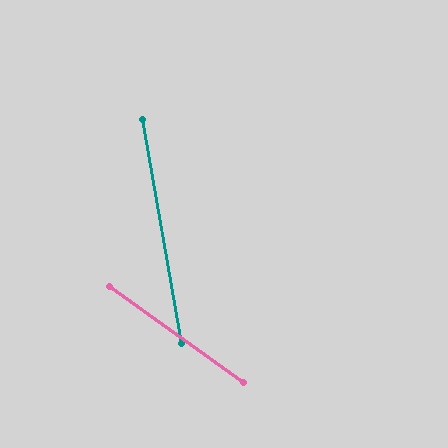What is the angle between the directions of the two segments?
Approximately 44 degrees.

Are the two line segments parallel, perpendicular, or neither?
Neither parallel nor perpendicular — they differ by about 44°.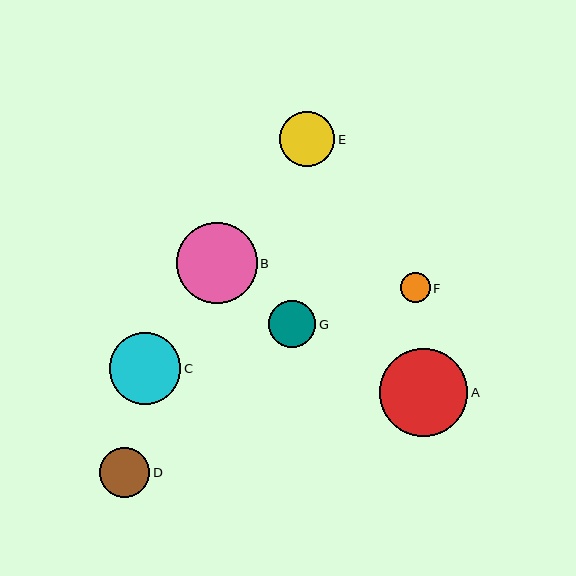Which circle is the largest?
Circle A is the largest with a size of approximately 88 pixels.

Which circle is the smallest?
Circle F is the smallest with a size of approximately 30 pixels.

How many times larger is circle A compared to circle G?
Circle A is approximately 1.9 times the size of circle G.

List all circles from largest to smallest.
From largest to smallest: A, B, C, E, D, G, F.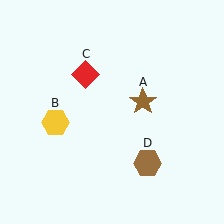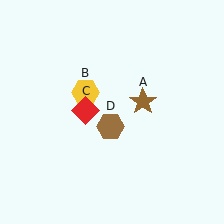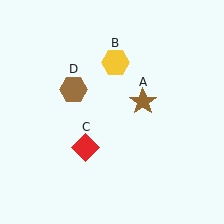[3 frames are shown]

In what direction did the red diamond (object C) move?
The red diamond (object C) moved down.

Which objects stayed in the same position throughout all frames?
Brown star (object A) remained stationary.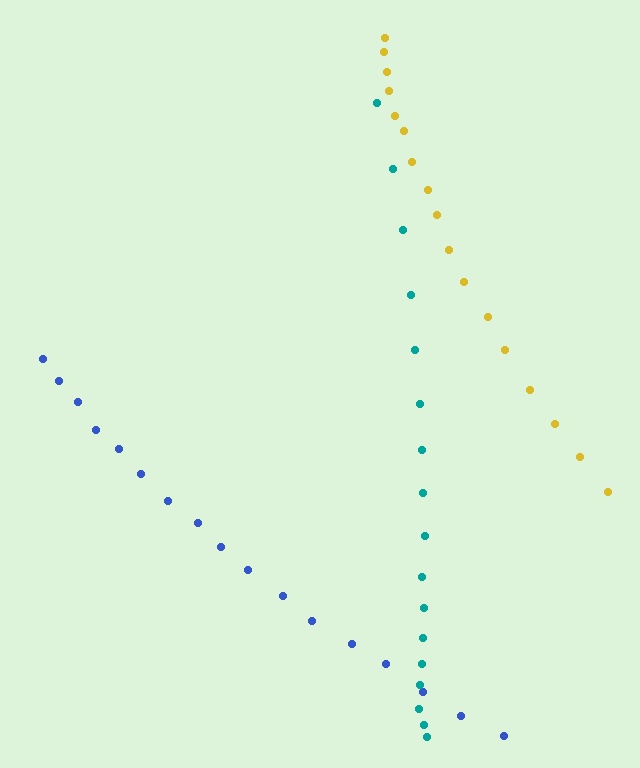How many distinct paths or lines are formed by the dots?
There are 3 distinct paths.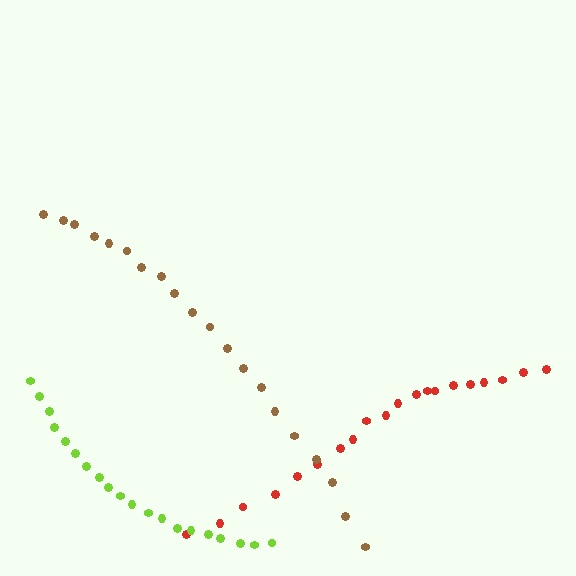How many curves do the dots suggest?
There are 3 distinct paths.